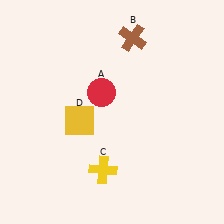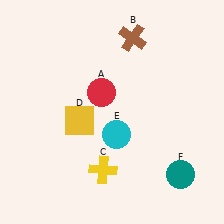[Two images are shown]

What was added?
A cyan circle (E), a teal circle (F) were added in Image 2.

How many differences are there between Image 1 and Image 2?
There are 2 differences between the two images.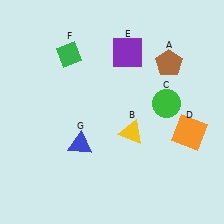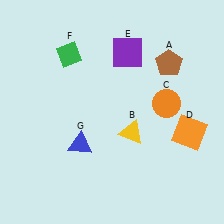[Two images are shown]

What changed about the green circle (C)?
In Image 1, C is green. In Image 2, it changed to orange.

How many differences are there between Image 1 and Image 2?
There is 1 difference between the two images.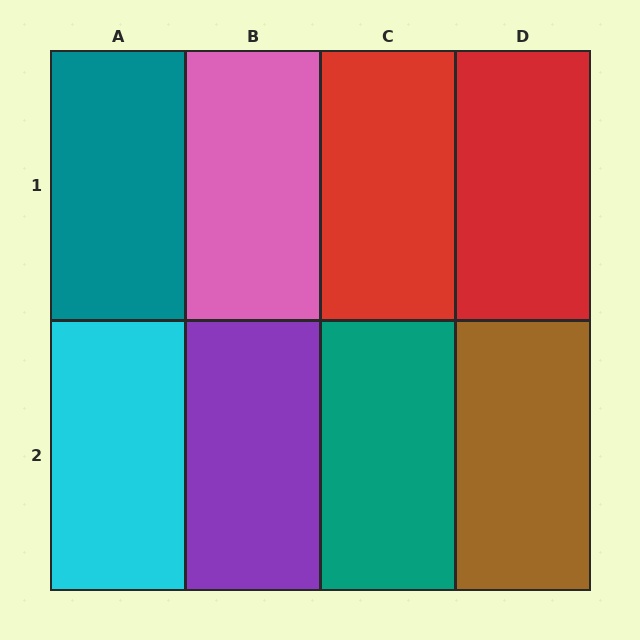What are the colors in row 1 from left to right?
Teal, pink, red, red.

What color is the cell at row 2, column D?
Brown.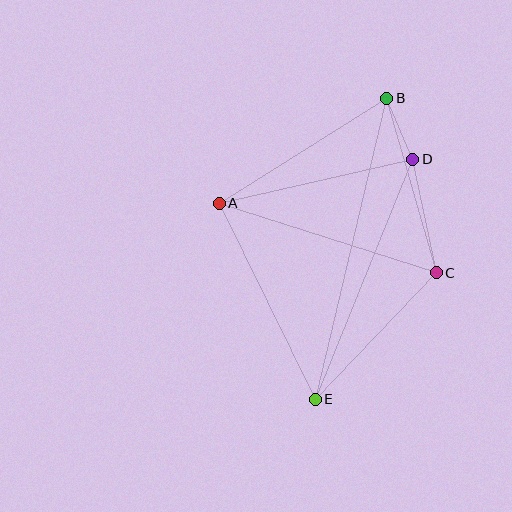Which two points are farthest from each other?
Points B and E are farthest from each other.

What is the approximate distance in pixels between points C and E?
The distance between C and E is approximately 175 pixels.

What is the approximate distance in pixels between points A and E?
The distance between A and E is approximately 218 pixels.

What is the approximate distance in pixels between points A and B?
The distance between A and B is approximately 198 pixels.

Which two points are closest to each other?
Points B and D are closest to each other.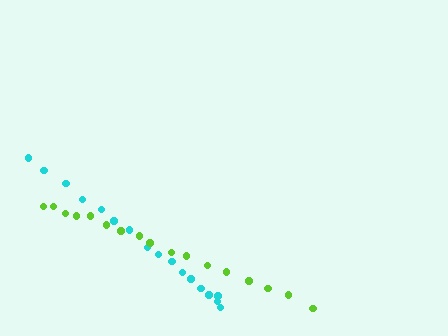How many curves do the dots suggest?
There are 2 distinct paths.